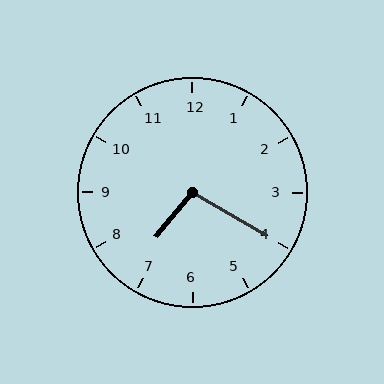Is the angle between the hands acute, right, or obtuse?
It is obtuse.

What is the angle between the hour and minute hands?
Approximately 100 degrees.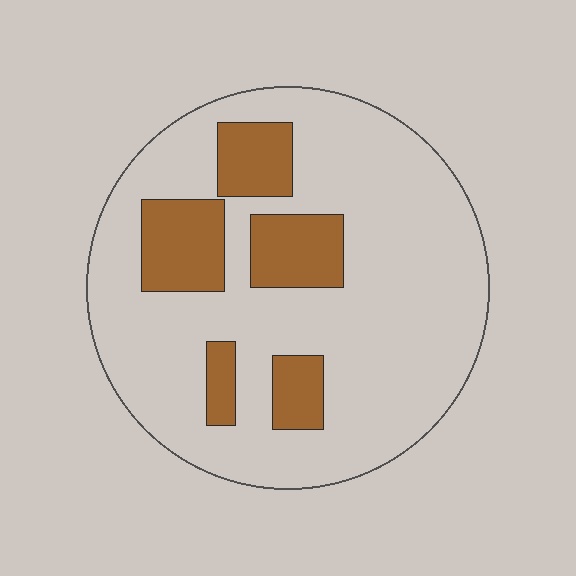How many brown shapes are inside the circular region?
5.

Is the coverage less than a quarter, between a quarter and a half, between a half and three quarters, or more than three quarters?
Less than a quarter.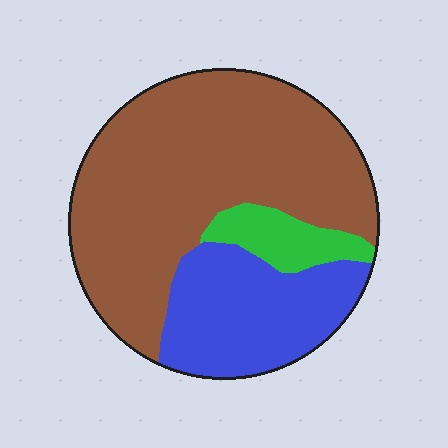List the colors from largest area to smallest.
From largest to smallest: brown, blue, green.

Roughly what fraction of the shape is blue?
Blue covers 27% of the shape.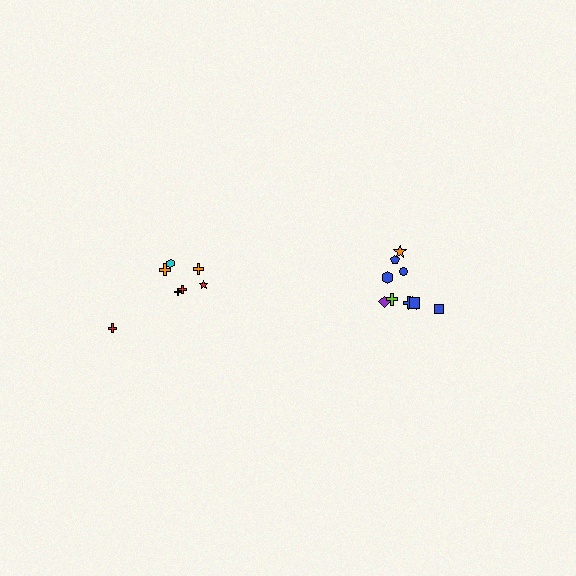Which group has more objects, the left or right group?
The right group.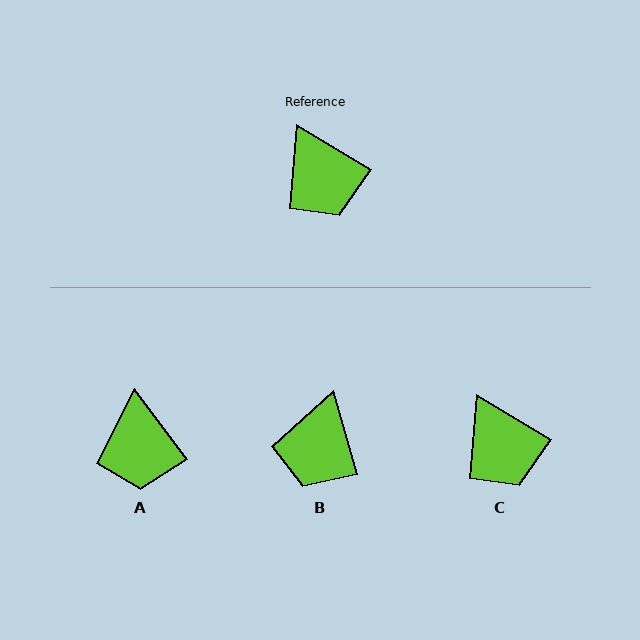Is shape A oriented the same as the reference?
No, it is off by about 23 degrees.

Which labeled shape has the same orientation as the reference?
C.